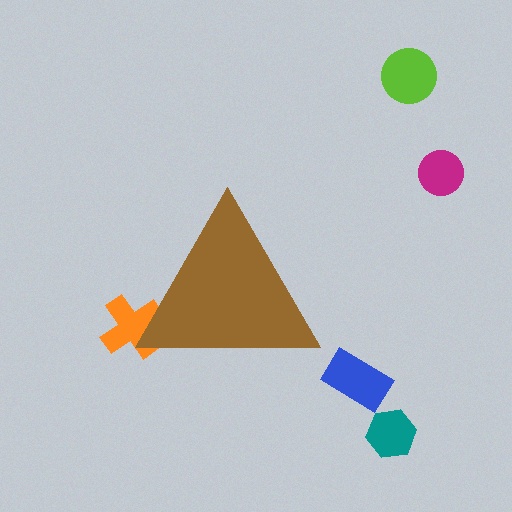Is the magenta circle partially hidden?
No, the magenta circle is fully visible.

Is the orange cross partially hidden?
Yes, the orange cross is partially hidden behind the brown triangle.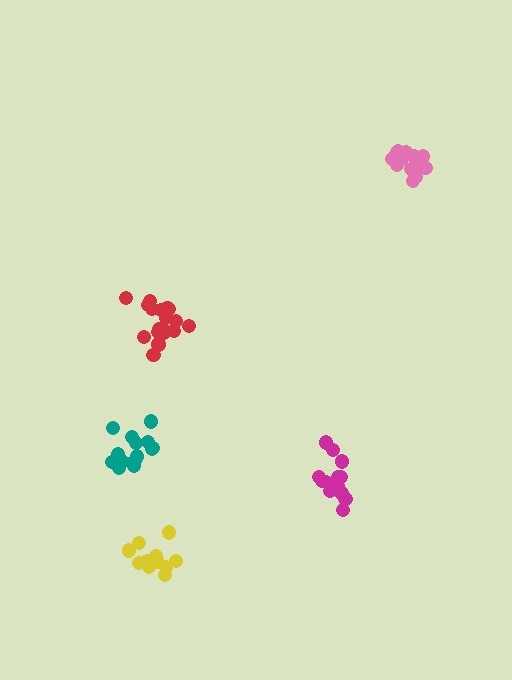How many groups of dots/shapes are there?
There are 5 groups.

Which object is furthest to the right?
The pink cluster is rightmost.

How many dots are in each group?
Group 1: 15 dots, Group 2: 13 dots, Group 3: 18 dots, Group 4: 14 dots, Group 5: 17 dots (77 total).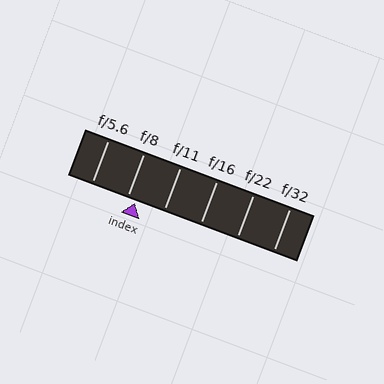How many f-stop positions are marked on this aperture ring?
There are 6 f-stop positions marked.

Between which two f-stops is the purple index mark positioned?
The index mark is between f/8 and f/11.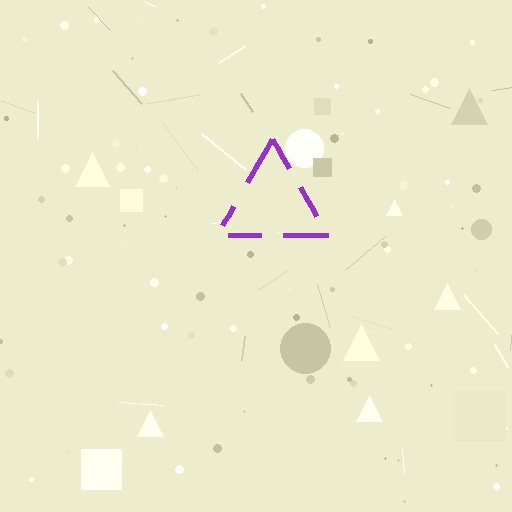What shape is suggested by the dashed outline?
The dashed outline suggests a triangle.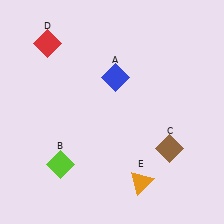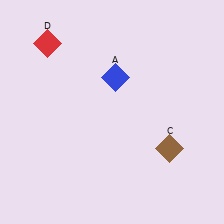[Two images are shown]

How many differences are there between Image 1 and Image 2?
There are 2 differences between the two images.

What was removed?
The orange triangle (E), the lime diamond (B) were removed in Image 2.